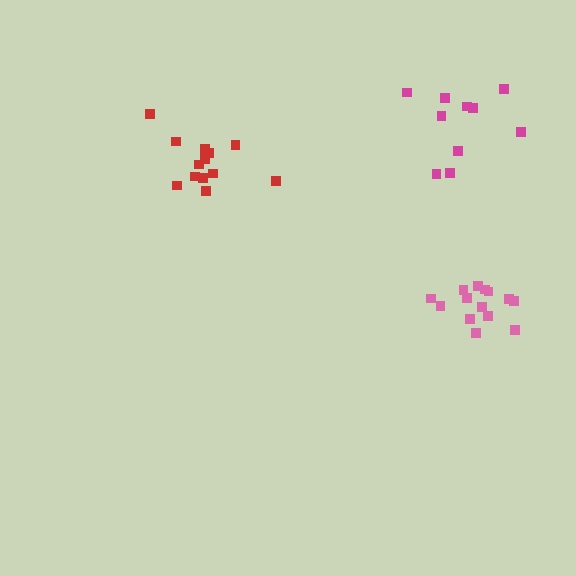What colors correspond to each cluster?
The clusters are colored: magenta, red, pink.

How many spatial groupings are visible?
There are 3 spatial groupings.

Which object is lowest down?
The pink cluster is bottommost.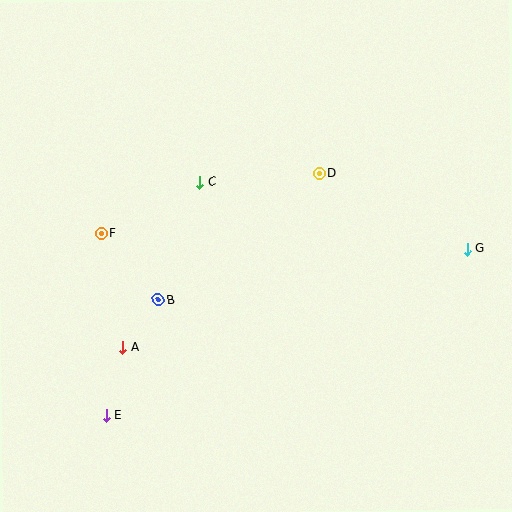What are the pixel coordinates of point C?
Point C is at (200, 182).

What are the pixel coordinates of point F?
Point F is at (101, 233).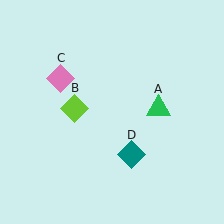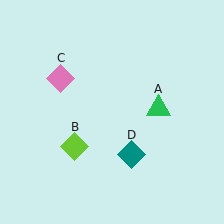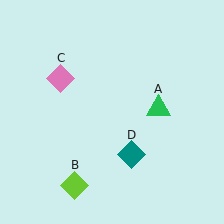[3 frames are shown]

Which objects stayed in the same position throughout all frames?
Green triangle (object A) and pink diamond (object C) and teal diamond (object D) remained stationary.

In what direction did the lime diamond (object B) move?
The lime diamond (object B) moved down.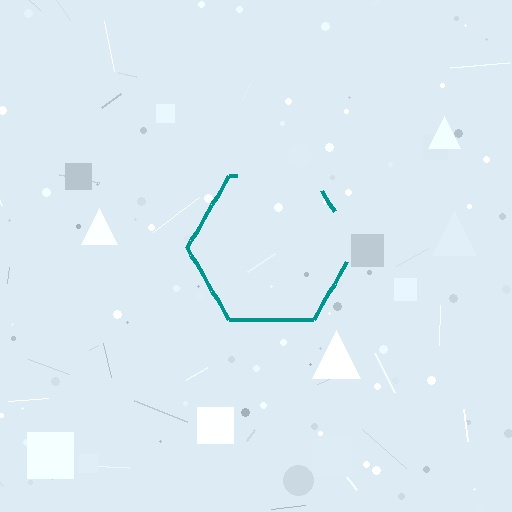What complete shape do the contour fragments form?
The contour fragments form a hexagon.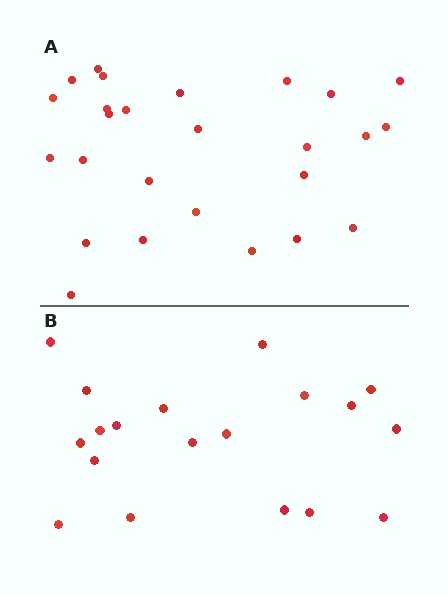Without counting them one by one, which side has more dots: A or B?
Region A (the top region) has more dots.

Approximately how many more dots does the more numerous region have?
Region A has roughly 8 or so more dots than region B.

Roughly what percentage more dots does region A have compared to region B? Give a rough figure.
About 35% more.